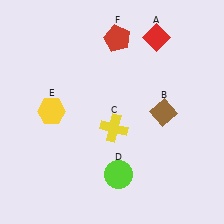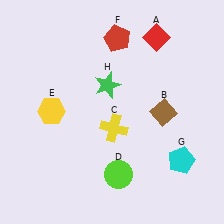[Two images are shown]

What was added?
A cyan pentagon (G), a green star (H) were added in Image 2.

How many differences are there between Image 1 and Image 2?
There are 2 differences between the two images.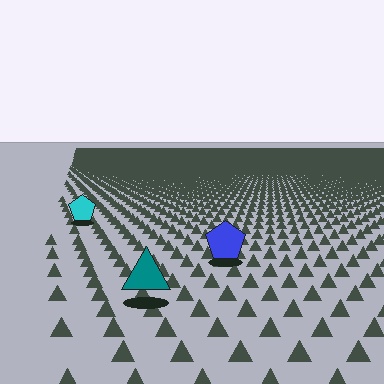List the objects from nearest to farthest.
From nearest to farthest: the teal triangle, the blue pentagon, the cyan pentagon.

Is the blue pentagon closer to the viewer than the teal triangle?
No. The teal triangle is closer — you can tell from the texture gradient: the ground texture is coarser near it.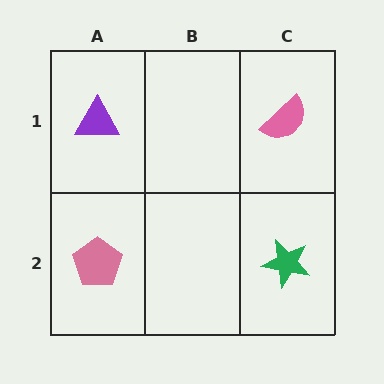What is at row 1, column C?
A pink semicircle.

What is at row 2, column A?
A pink pentagon.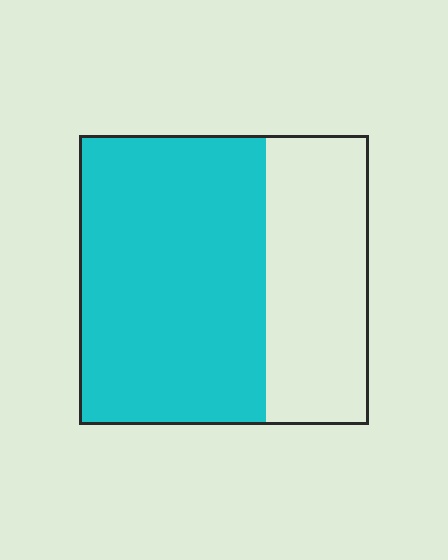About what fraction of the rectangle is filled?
About five eighths (5/8).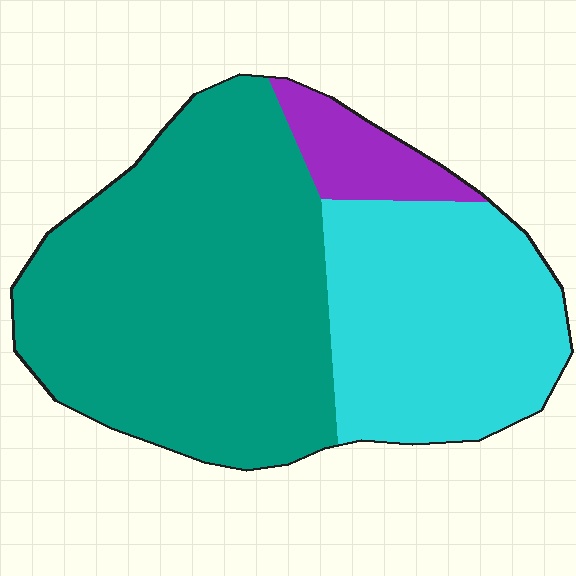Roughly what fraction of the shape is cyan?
Cyan takes up between a quarter and a half of the shape.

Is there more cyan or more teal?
Teal.